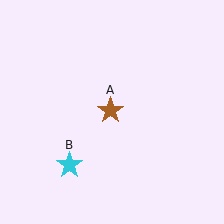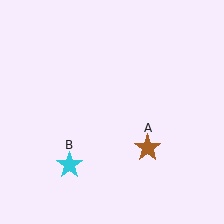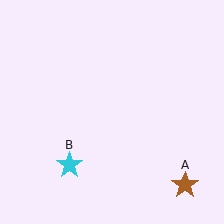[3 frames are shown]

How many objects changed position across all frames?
1 object changed position: brown star (object A).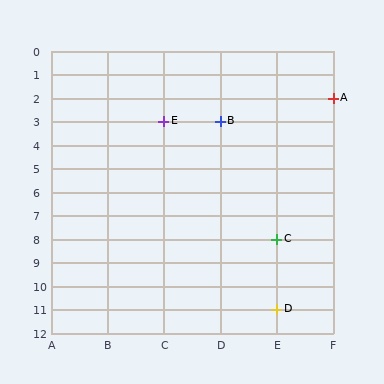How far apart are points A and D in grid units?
Points A and D are 1 column and 9 rows apart (about 9.1 grid units diagonally).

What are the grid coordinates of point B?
Point B is at grid coordinates (D, 3).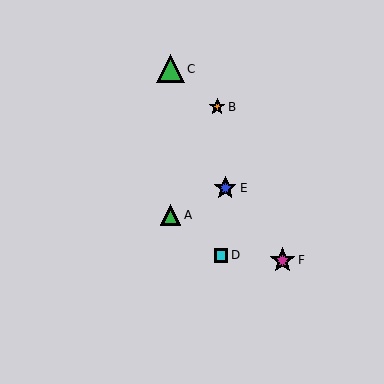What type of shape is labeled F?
Shape F is a magenta star.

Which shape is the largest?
The green triangle (labeled C) is the largest.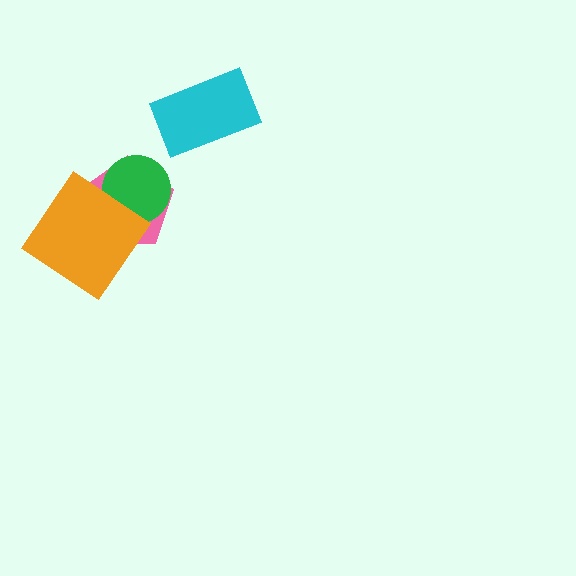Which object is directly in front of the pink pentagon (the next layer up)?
The green circle is directly in front of the pink pentagon.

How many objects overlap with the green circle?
2 objects overlap with the green circle.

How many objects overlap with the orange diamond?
2 objects overlap with the orange diamond.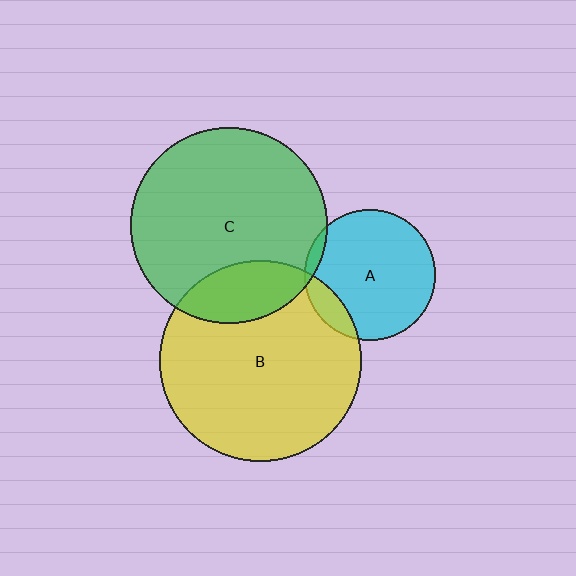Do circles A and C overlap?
Yes.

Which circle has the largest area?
Circle B (yellow).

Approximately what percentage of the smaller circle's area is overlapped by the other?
Approximately 5%.